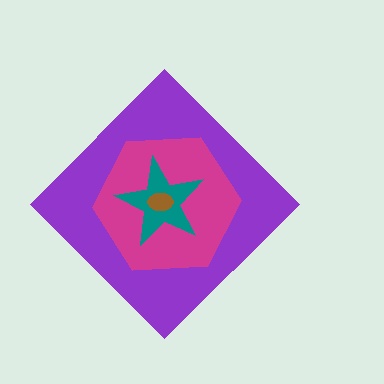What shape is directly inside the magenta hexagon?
The teal star.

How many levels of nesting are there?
4.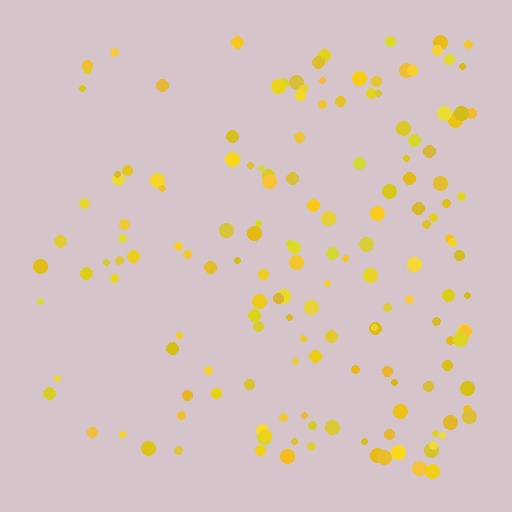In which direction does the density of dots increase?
From left to right, with the right side densest.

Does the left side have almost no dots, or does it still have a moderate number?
Still a moderate number, just noticeably fewer than the right.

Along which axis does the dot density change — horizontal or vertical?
Horizontal.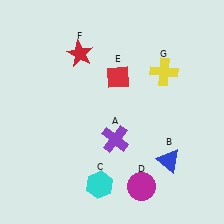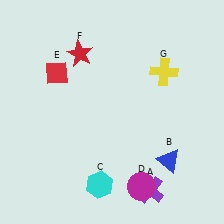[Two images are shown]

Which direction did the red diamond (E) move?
The red diamond (E) moved left.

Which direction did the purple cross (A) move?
The purple cross (A) moved down.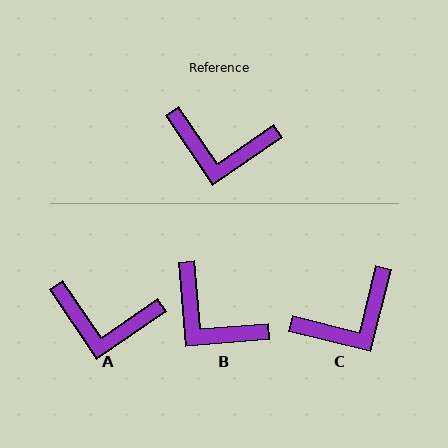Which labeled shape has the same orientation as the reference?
A.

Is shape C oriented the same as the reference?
No, it is off by about 42 degrees.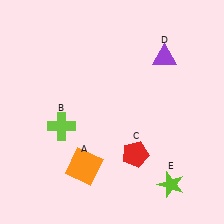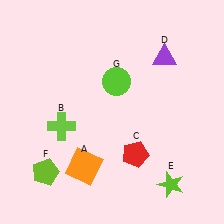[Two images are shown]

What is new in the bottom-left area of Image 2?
A lime pentagon (F) was added in the bottom-left area of Image 2.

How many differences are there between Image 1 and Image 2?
There are 2 differences between the two images.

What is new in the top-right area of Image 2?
A lime circle (G) was added in the top-right area of Image 2.